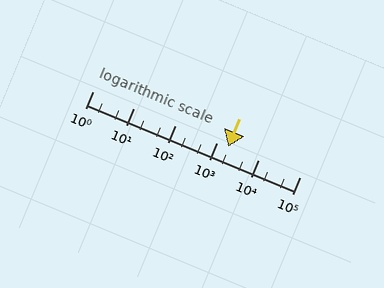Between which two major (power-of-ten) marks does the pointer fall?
The pointer is between 1000 and 10000.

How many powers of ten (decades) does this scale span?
The scale spans 5 decades, from 1 to 100000.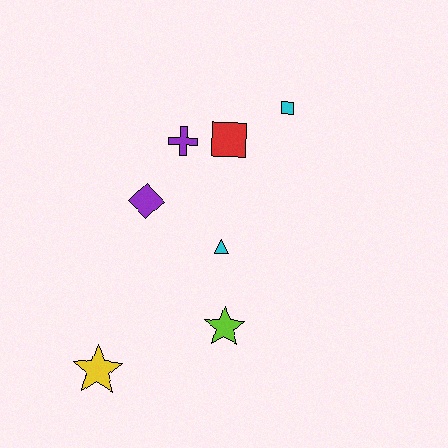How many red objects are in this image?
There is 1 red object.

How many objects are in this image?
There are 7 objects.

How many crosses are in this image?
There is 1 cross.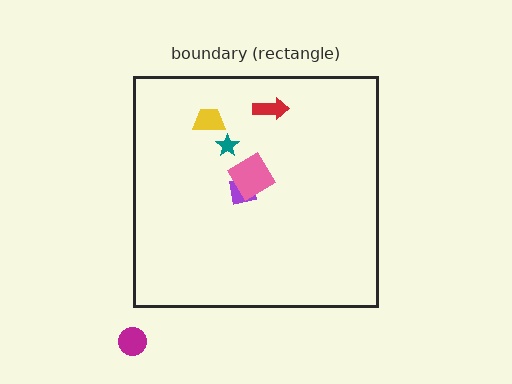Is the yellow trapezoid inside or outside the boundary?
Inside.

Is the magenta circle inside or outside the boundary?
Outside.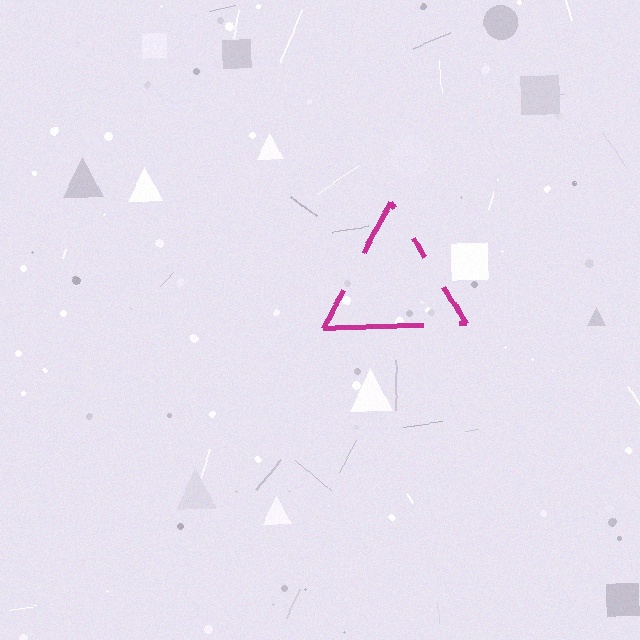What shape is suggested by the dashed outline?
The dashed outline suggests a triangle.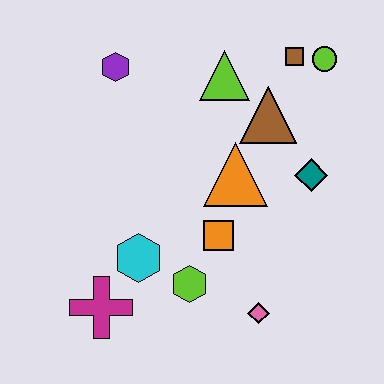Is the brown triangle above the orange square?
Yes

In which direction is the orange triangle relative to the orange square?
The orange triangle is above the orange square.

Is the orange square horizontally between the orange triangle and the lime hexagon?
Yes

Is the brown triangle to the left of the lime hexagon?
No